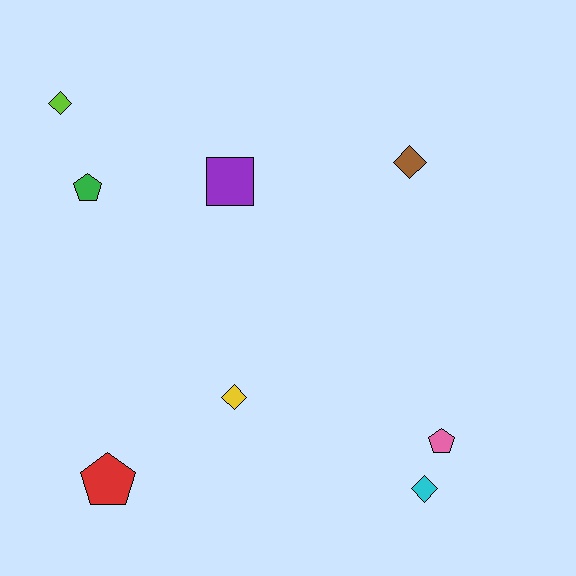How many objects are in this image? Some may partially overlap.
There are 8 objects.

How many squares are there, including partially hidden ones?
There is 1 square.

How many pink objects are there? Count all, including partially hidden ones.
There is 1 pink object.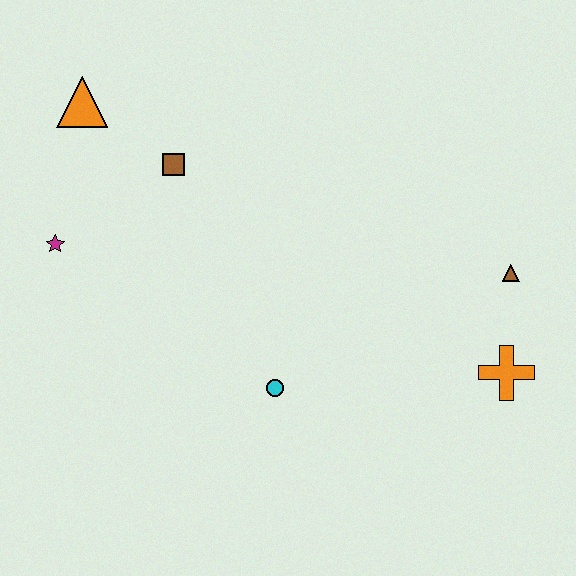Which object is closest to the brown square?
The orange triangle is closest to the brown square.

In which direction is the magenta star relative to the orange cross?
The magenta star is to the left of the orange cross.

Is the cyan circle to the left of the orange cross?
Yes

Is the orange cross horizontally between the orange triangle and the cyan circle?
No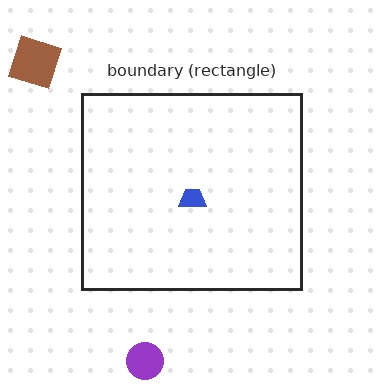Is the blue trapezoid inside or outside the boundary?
Inside.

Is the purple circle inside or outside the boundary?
Outside.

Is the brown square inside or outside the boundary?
Outside.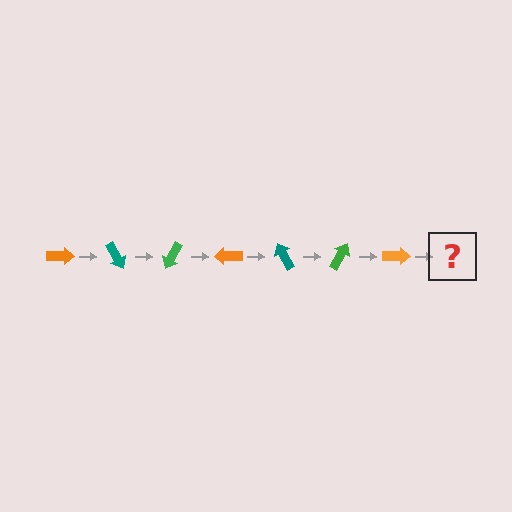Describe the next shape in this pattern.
It should be a teal arrow, rotated 420 degrees from the start.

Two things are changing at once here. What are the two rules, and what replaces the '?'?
The two rules are that it rotates 60 degrees each step and the color cycles through orange, teal, and green. The '?' should be a teal arrow, rotated 420 degrees from the start.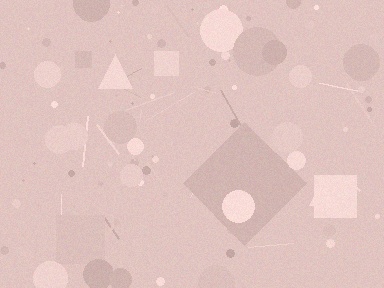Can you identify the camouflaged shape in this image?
The camouflaged shape is a diamond.